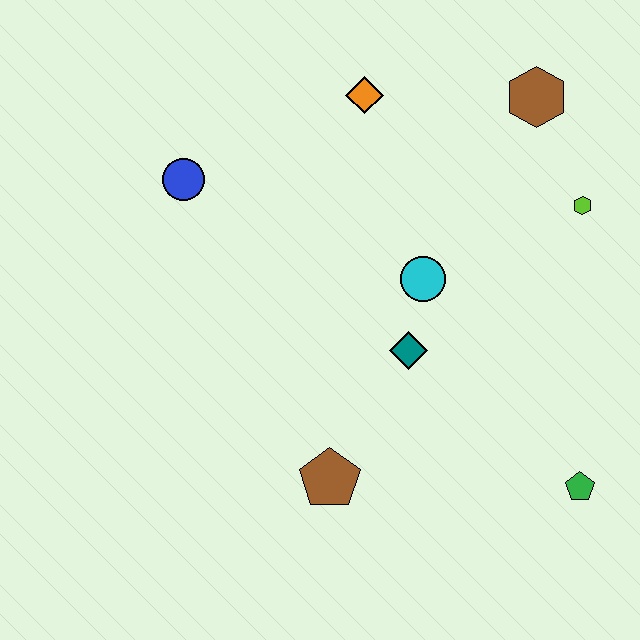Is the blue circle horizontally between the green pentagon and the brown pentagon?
No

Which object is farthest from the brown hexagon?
The brown pentagon is farthest from the brown hexagon.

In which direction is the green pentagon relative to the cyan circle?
The green pentagon is below the cyan circle.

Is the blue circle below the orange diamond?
Yes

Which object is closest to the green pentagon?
The teal diamond is closest to the green pentagon.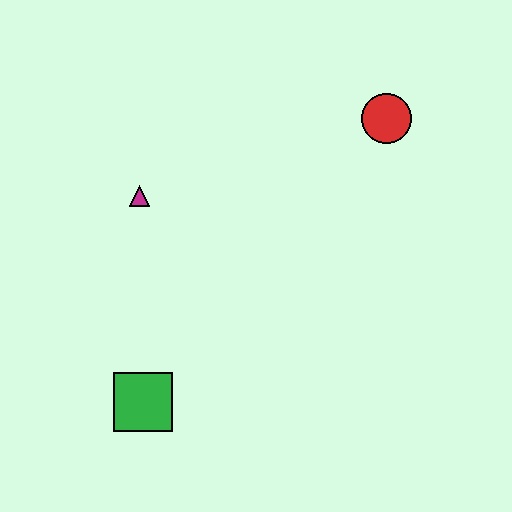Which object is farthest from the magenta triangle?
The red circle is farthest from the magenta triangle.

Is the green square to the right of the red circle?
No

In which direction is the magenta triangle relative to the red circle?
The magenta triangle is to the left of the red circle.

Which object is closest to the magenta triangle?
The green square is closest to the magenta triangle.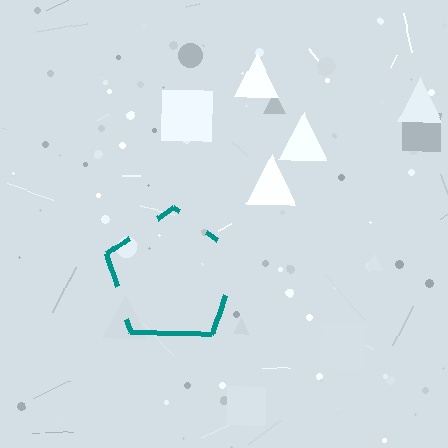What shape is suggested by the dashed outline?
The dashed outline suggests a pentagon.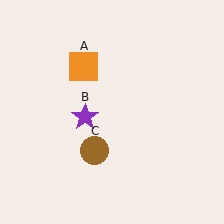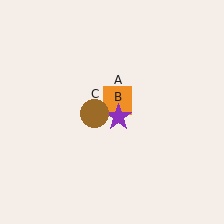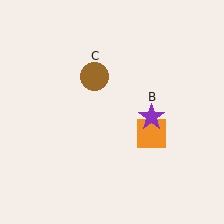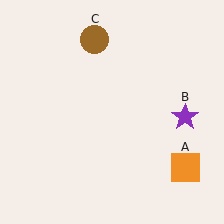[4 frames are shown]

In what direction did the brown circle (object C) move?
The brown circle (object C) moved up.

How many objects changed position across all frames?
3 objects changed position: orange square (object A), purple star (object B), brown circle (object C).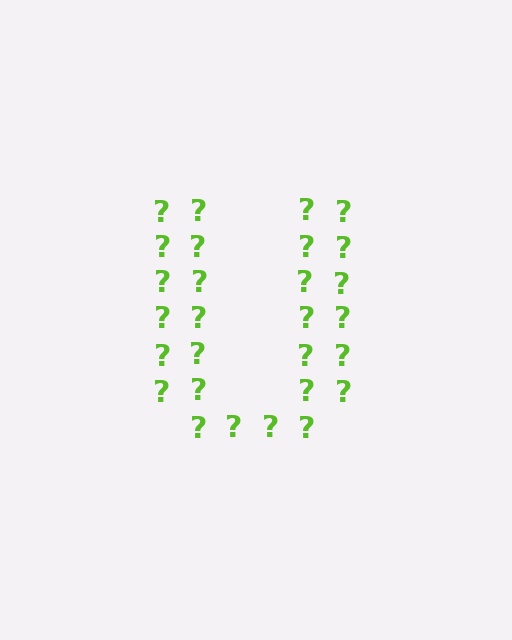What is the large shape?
The large shape is the letter U.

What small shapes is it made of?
It is made of small question marks.